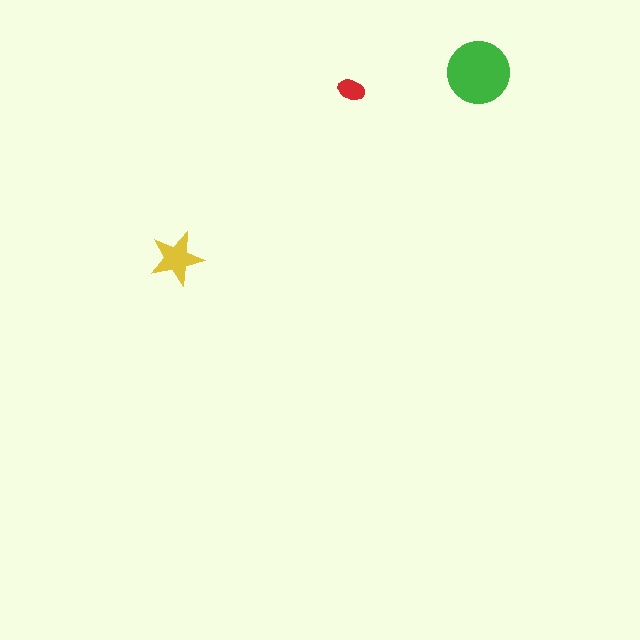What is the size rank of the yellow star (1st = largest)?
2nd.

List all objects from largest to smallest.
The green circle, the yellow star, the red ellipse.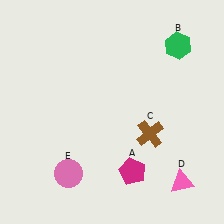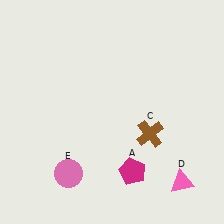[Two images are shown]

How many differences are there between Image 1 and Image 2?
There is 1 difference between the two images.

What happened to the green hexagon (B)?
The green hexagon (B) was removed in Image 2. It was in the top-right area of Image 1.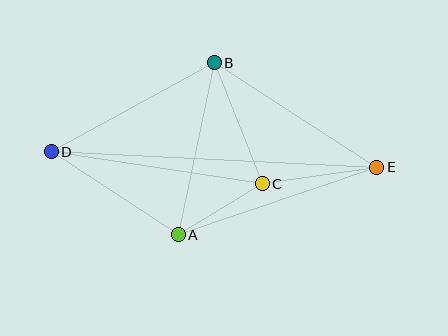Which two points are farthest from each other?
Points D and E are farthest from each other.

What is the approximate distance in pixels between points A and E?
The distance between A and E is approximately 210 pixels.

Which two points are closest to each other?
Points A and C are closest to each other.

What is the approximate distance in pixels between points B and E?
The distance between B and E is approximately 193 pixels.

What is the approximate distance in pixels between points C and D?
The distance between C and D is approximately 213 pixels.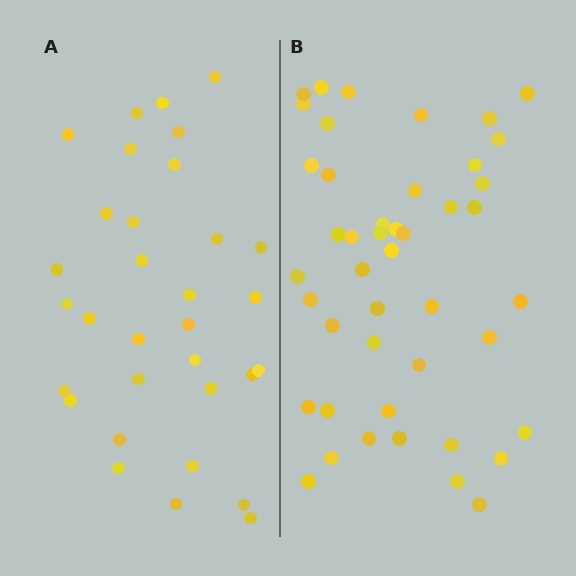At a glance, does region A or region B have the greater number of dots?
Region B (the right region) has more dots.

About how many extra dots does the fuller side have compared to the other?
Region B has approximately 15 more dots than region A.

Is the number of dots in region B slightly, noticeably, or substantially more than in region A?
Region B has noticeably more, but not dramatically so. The ratio is roughly 1.4 to 1.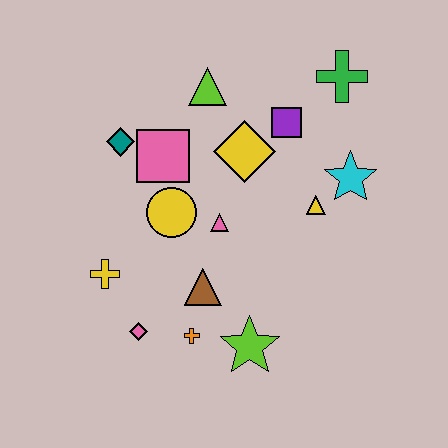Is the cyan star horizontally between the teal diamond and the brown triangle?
No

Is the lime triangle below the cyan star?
No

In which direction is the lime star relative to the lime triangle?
The lime star is below the lime triangle.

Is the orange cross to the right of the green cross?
No